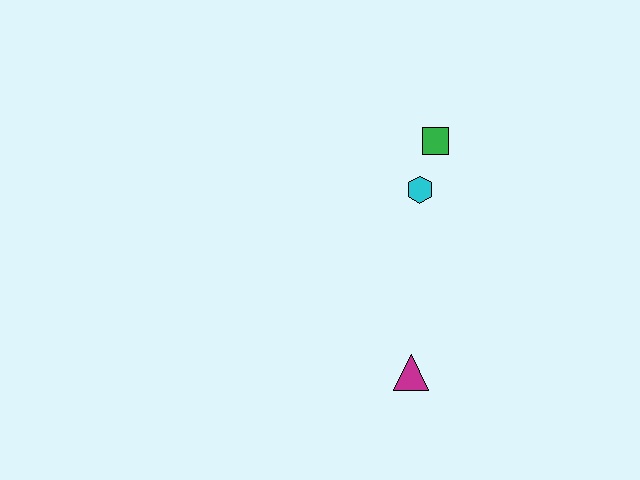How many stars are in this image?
There are no stars.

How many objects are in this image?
There are 3 objects.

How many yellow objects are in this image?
There are no yellow objects.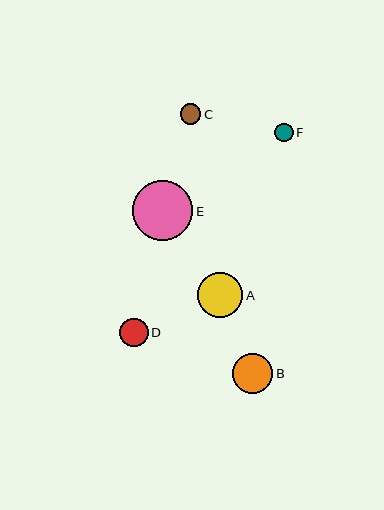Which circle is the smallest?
Circle F is the smallest with a size of approximately 18 pixels.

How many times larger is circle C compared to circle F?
Circle C is approximately 1.1 times the size of circle F.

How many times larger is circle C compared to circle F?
Circle C is approximately 1.1 times the size of circle F.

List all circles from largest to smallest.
From largest to smallest: E, A, B, D, C, F.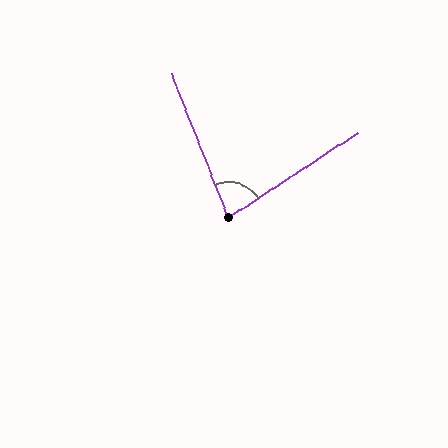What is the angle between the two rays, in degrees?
Approximately 78 degrees.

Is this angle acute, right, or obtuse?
It is acute.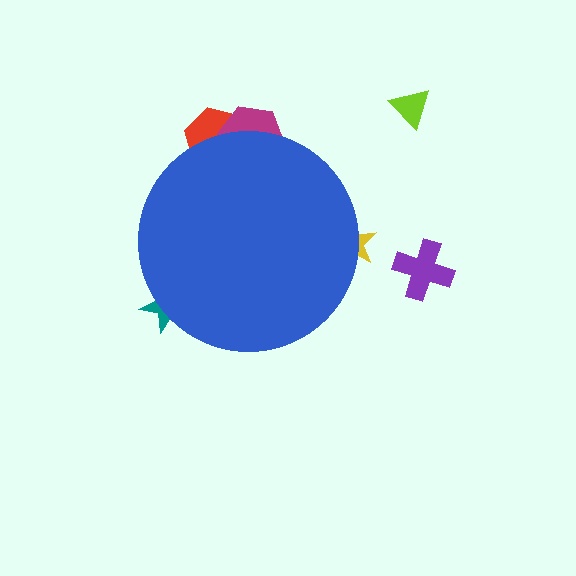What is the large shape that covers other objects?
A blue circle.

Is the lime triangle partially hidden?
No, the lime triangle is fully visible.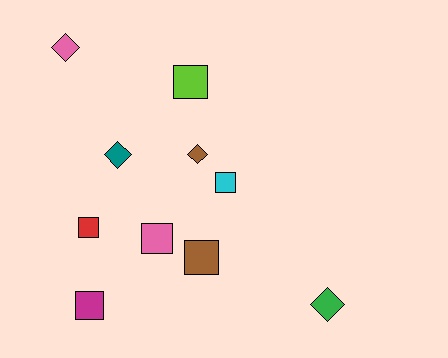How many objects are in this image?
There are 10 objects.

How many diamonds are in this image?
There are 4 diamonds.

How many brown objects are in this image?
There are 2 brown objects.